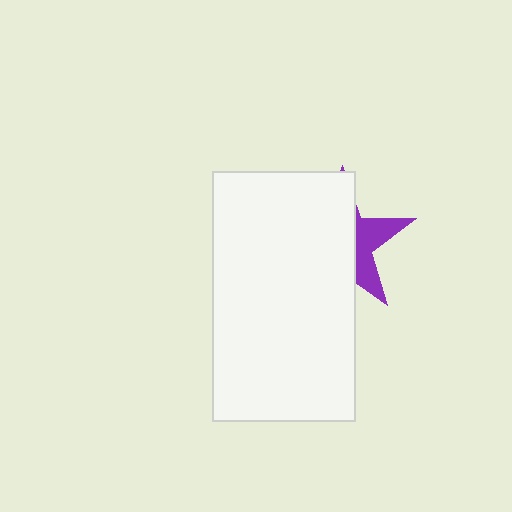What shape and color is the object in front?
The object in front is a white rectangle.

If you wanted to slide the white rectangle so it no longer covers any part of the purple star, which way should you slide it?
Slide it left — that is the most direct way to separate the two shapes.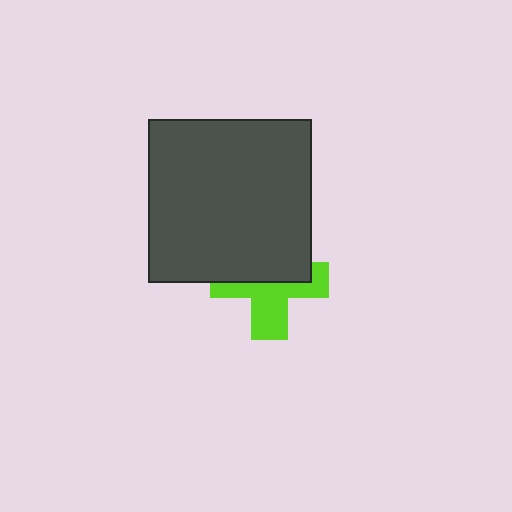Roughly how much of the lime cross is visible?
About half of it is visible (roughly 49%).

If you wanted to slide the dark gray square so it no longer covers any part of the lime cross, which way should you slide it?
Slide it up — that is the most direct way to separate the two shapes.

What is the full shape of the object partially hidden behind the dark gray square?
The partially hidden object is a lime cross.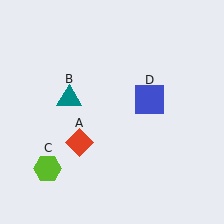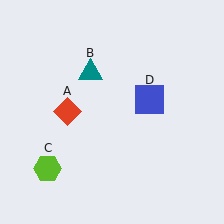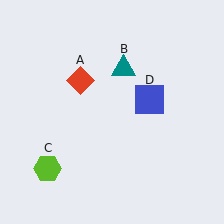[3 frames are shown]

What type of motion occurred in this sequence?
The red diamond (object A), teal triangle (object B) rotated clockwise around the center of the scene.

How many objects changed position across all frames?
2 objects changed position: red diamond (object A), teal triangle (object B).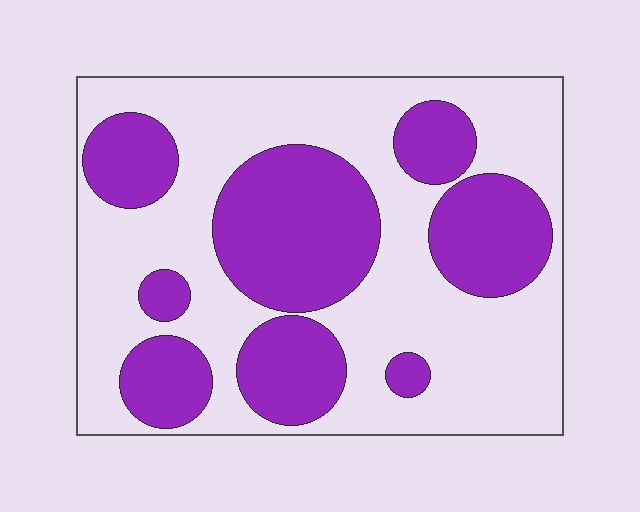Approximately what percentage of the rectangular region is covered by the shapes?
Approximately 40%.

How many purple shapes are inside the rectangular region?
8.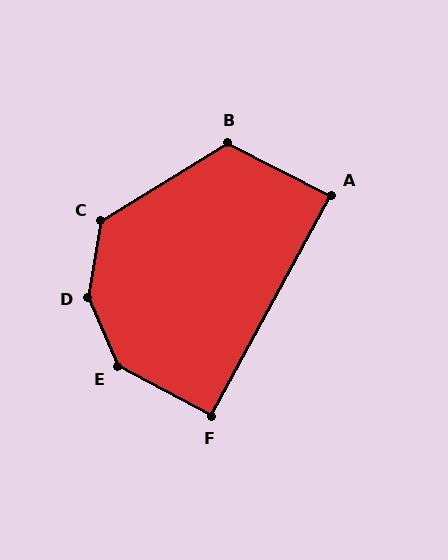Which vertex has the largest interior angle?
D, at approximately 148 degrees.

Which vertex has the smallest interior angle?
A, at approximately 88 degrees.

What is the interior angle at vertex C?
Approximately 131 degrees (obtuse).